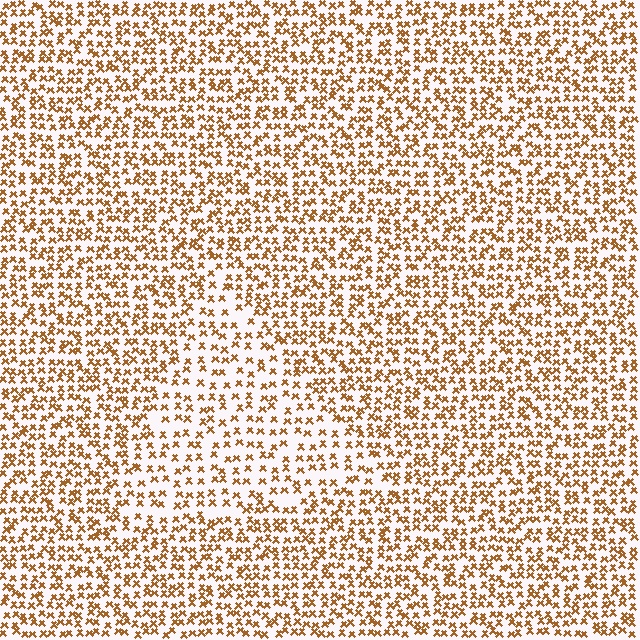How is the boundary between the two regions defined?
The boundary is defined by a change in element density (approximately 1.7x ratio). All elements are the same color, size, and shape.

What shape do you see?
I see a triangle.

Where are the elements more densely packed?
The elements are more densely packed outside the triangle boundary.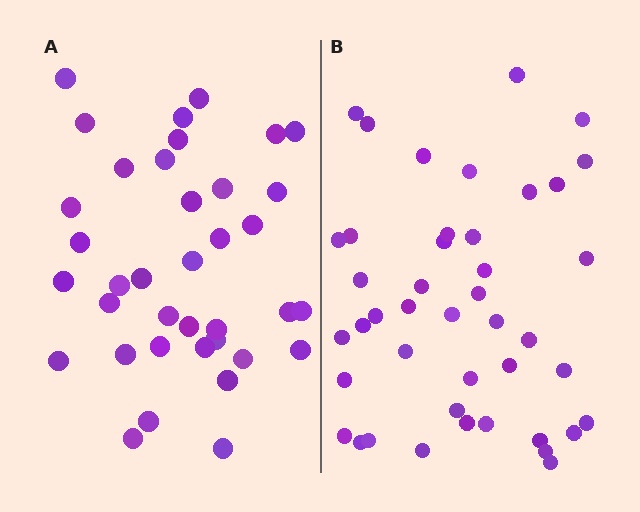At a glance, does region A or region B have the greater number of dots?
Region B (the right region) has more dots.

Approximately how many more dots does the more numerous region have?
Region B has about 6 more dots than region A.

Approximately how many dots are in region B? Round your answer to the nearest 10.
About 40 dots. (The exact count is 43, which rounds to 40.)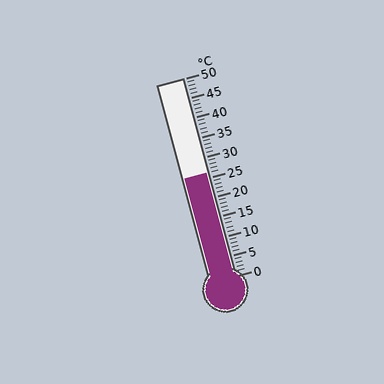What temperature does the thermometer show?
The thermometer shows approximately 26°C.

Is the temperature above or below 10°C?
The temperature is above 10°C.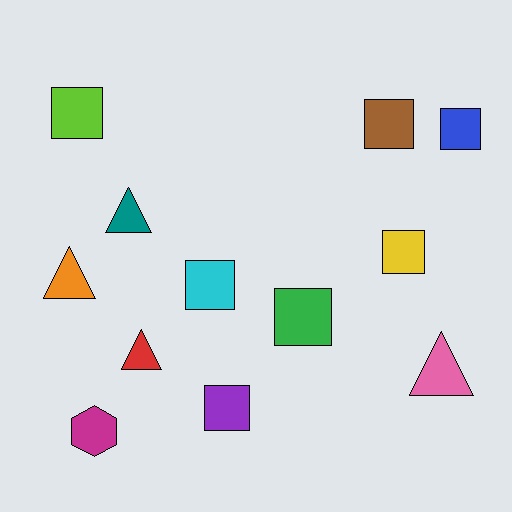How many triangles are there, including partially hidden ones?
There are 4 triangles.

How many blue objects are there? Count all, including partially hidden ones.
There is 1 blue object.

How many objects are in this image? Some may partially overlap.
There are 12 objects.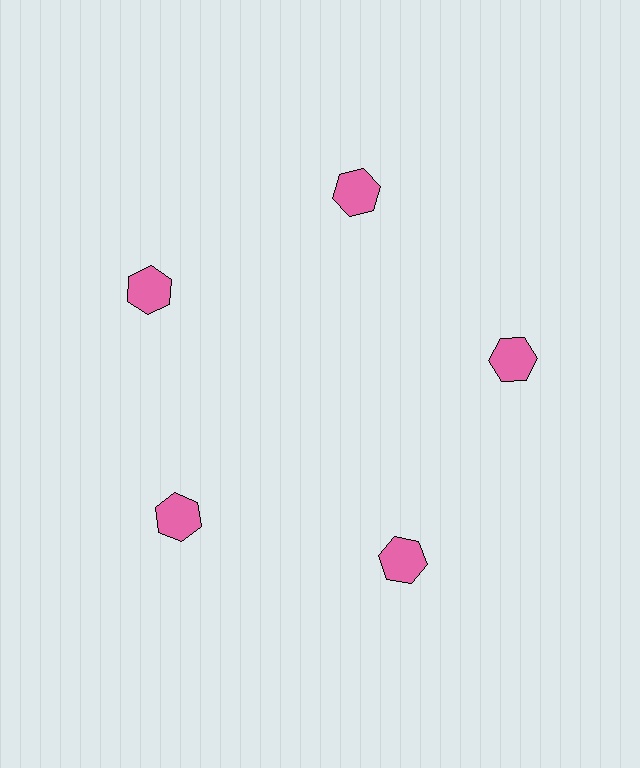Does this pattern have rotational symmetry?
Yes, this pattern has 5-fold rotational symmetry. It looks the same after rotating 72 degrees around the center.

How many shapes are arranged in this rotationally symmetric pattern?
There are 5 shapes, arranged in 5 groups of 1.